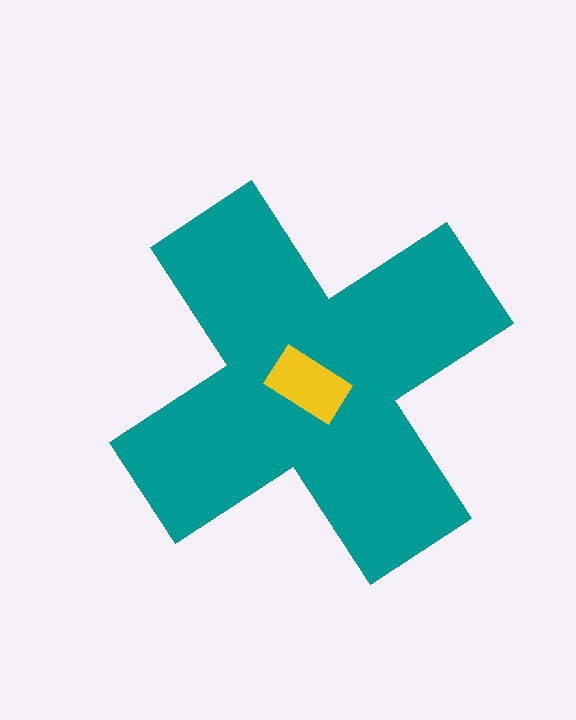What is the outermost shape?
The teal cross.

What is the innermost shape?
The yellow rectangle.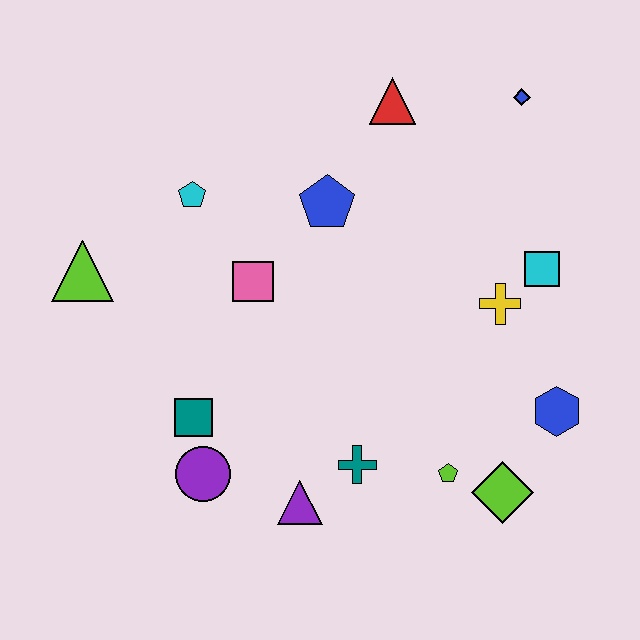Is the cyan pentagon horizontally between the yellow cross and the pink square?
No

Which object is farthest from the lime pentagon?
The lime triangle is farthest from the lime pentagon.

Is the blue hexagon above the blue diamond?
No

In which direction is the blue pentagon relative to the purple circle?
The blue pentagon is above the purple circle.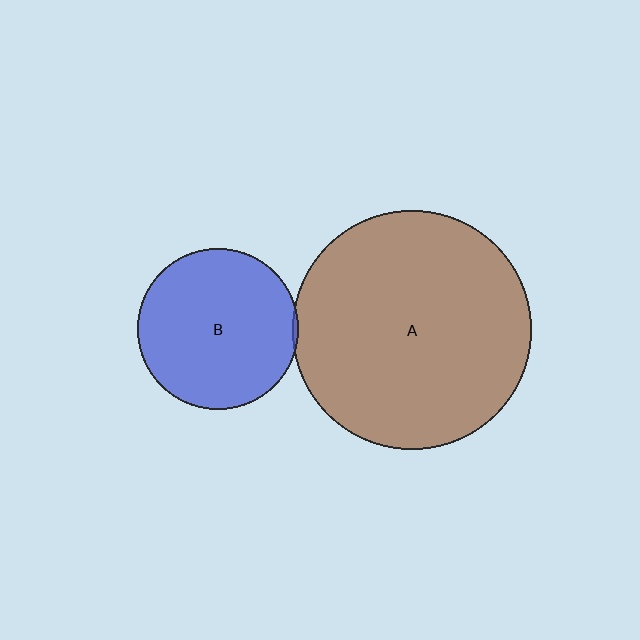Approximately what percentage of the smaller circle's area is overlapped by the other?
Approximately 5%.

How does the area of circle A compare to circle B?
Approximately 2.2 times.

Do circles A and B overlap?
Yes.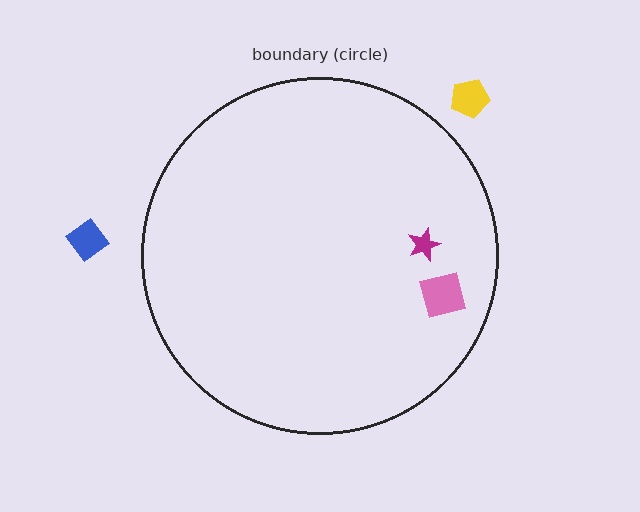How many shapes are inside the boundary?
2 inside, 2 outside.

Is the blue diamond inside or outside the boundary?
Outside.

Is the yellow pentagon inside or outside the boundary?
Outside.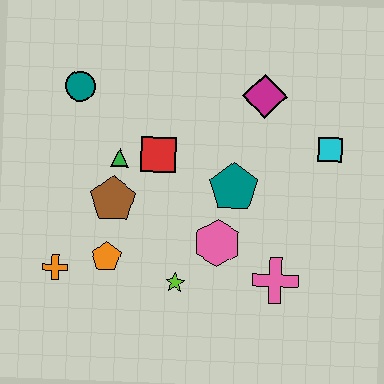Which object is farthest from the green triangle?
The cyan square is farthest from the green triangle.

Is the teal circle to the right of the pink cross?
No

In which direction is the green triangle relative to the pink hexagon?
The green triangle is to the left of the pink hexagon.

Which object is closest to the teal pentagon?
The pink hexagon is closest to the teal pentagon.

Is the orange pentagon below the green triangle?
Yes